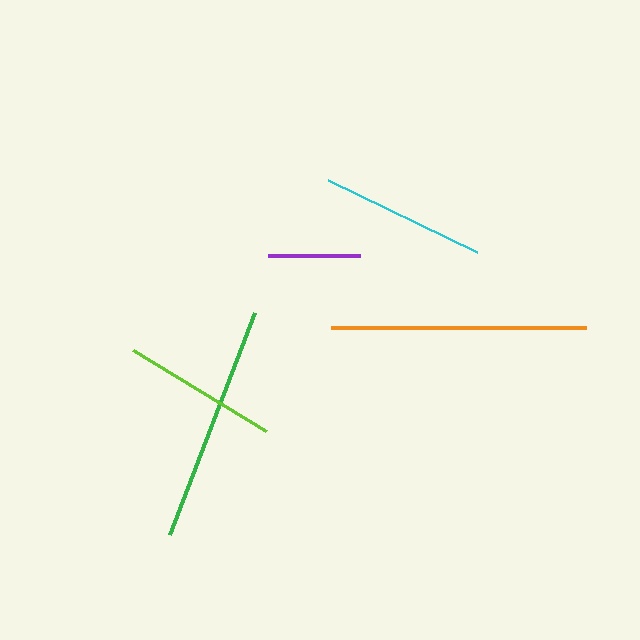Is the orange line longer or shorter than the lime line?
The orange line is longer than the lime line.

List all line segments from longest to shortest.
From longest to shortest: orange, green, cyan, lime, purple.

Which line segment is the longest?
The orange line is the longest at approximately 256 pixels.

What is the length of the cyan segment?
The cyan segment is approximately 165 pixels long.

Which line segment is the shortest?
The purple line is the shortest at approximately 92 pixels.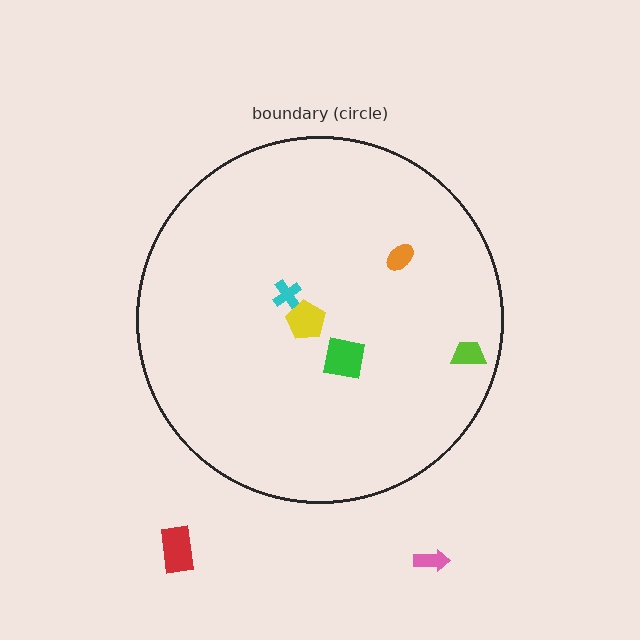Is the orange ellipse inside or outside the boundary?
Inside.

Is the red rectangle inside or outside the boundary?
Outside.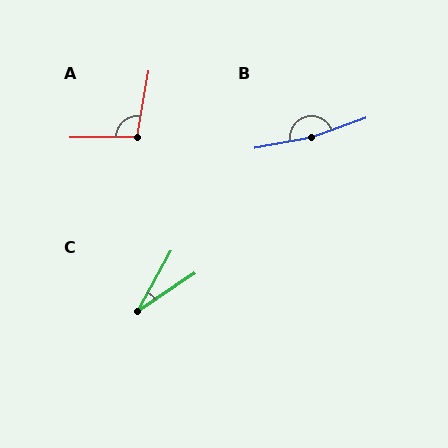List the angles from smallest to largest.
C (27°), A (100°), B (170°).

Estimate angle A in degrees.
Approximately 100 degrees.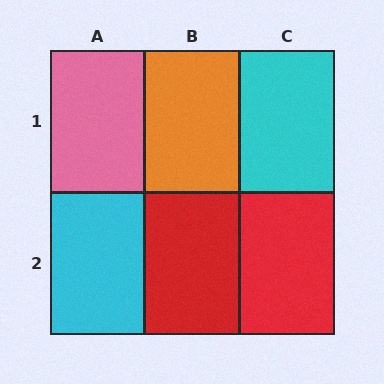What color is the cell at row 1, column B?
Orange.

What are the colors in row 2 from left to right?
Cyan, red, red.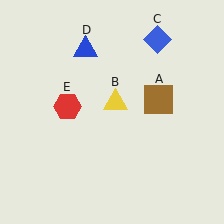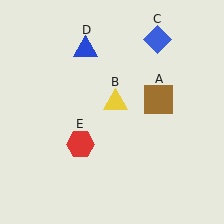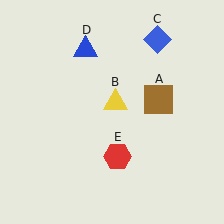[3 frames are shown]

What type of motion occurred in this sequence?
The red hexagon (object E) rotated counterclockwise around the center of the scene.